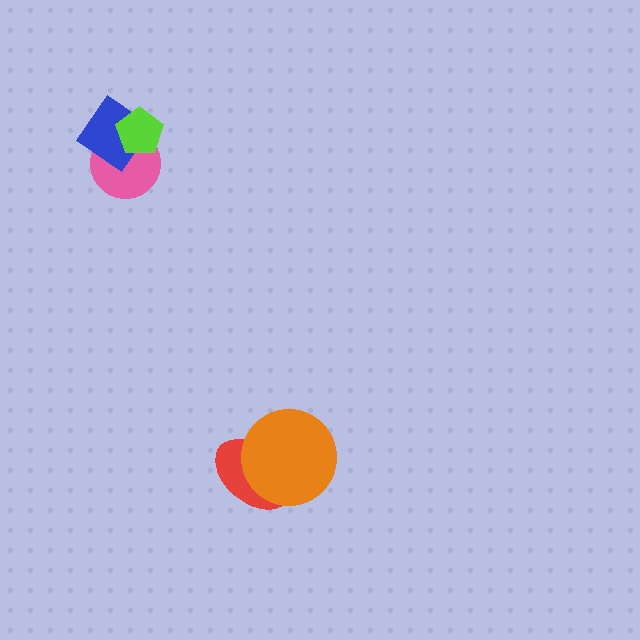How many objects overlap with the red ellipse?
1 object overlaps with the red ellipse.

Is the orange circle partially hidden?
No, no other shape covers it.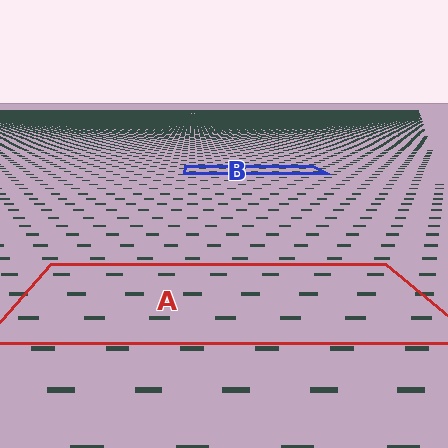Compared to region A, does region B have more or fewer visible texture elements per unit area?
Region B has more texture elements per unit area — they are packed more densely because it is farther away.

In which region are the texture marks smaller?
The texture marks are smaller in region B, because it is farther away.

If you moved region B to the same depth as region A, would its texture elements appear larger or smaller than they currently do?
They would appear larger. At a closer depth, the same texture elements are projected at a bigger on-screen size.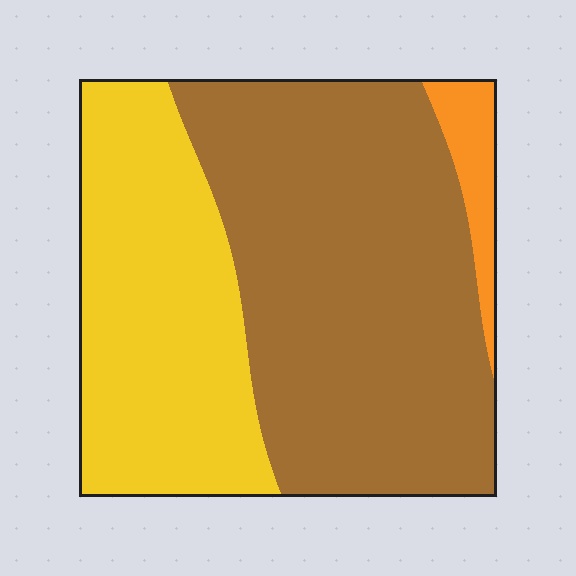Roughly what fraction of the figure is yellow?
Yellow takes up about three eighths (3/8) of the figure.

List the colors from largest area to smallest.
From largest to smallest: brown, yellow, orange.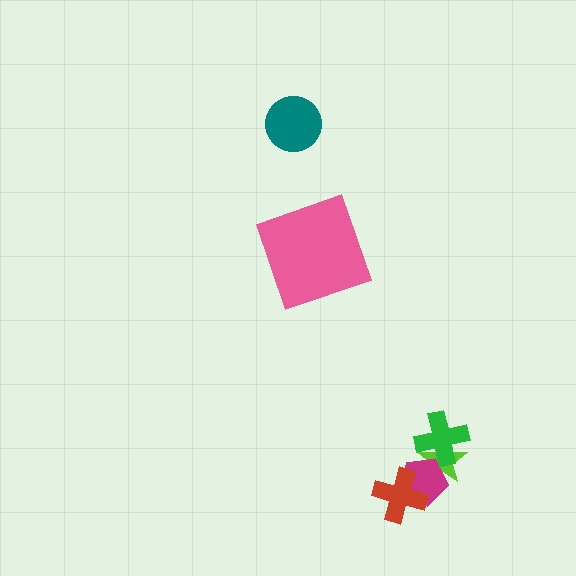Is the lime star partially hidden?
Yes, it is partially covered by another shape.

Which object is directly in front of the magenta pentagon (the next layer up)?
The green cross is directly in front of the magenta pentagon.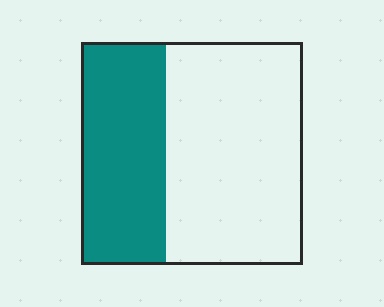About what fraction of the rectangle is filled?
About three eighths (3/8).